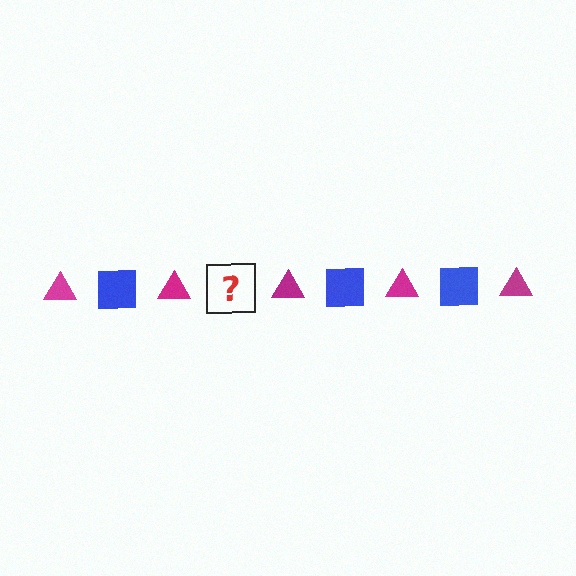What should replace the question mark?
The question mark should be replaced with a blue square.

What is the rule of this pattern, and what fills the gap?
The rule is that the pattern alternates between magenta triangle and blue square. The gap should be filled with a blue square.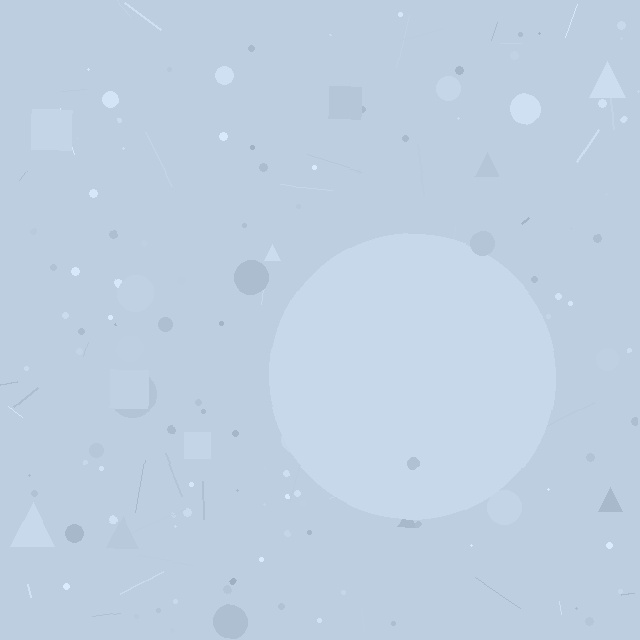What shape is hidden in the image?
A circle is hidden in the image.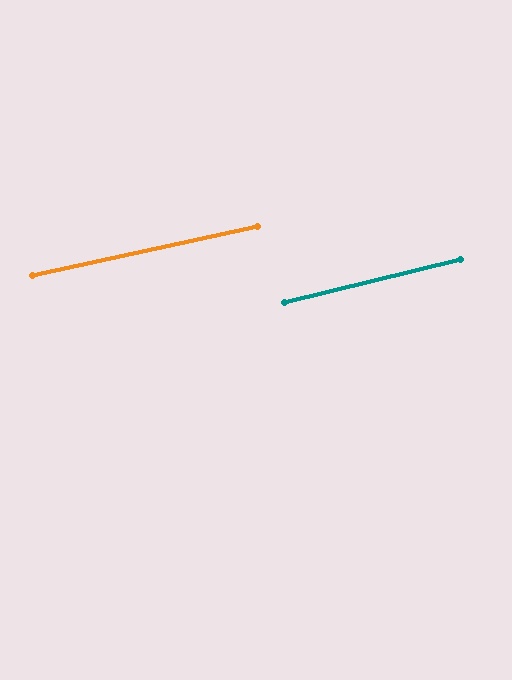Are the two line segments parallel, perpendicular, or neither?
Parallel — their directions differ by only 1.2°.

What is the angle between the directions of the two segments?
Approximately 1 degree.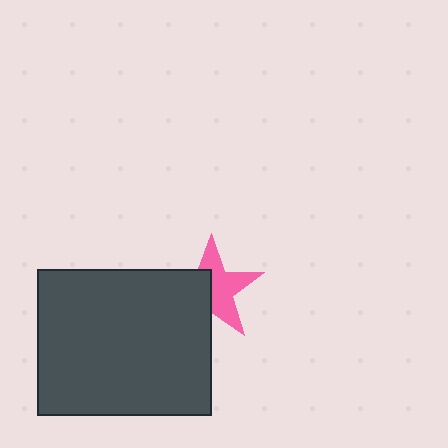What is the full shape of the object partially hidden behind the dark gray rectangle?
The partially hidden object is a pink star.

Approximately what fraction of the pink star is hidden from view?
Roughly 44% of the pink star is hidden behind the dark gray rectangle.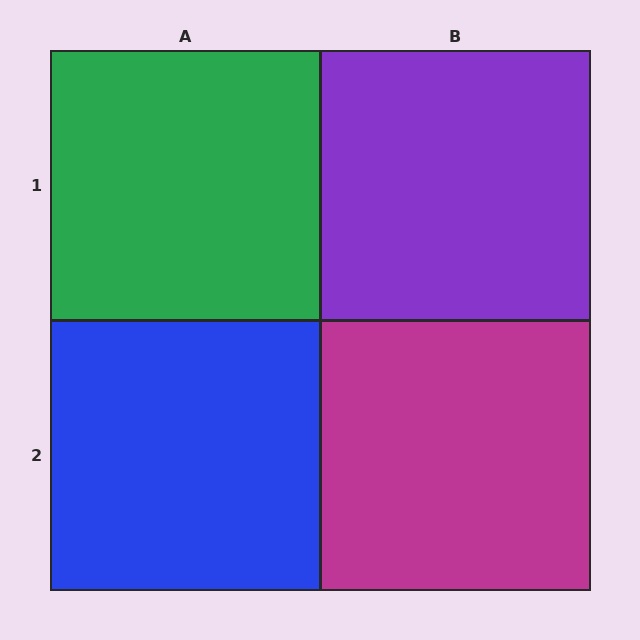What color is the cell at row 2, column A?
Blue.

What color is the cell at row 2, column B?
Magenta.